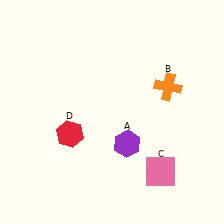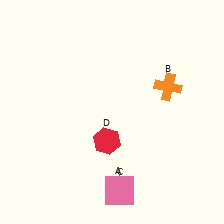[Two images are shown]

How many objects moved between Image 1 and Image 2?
3 objects moved between the two images.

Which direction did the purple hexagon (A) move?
The purple hexagon (A) moved down.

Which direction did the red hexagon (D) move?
The red hexagon (D) moved right.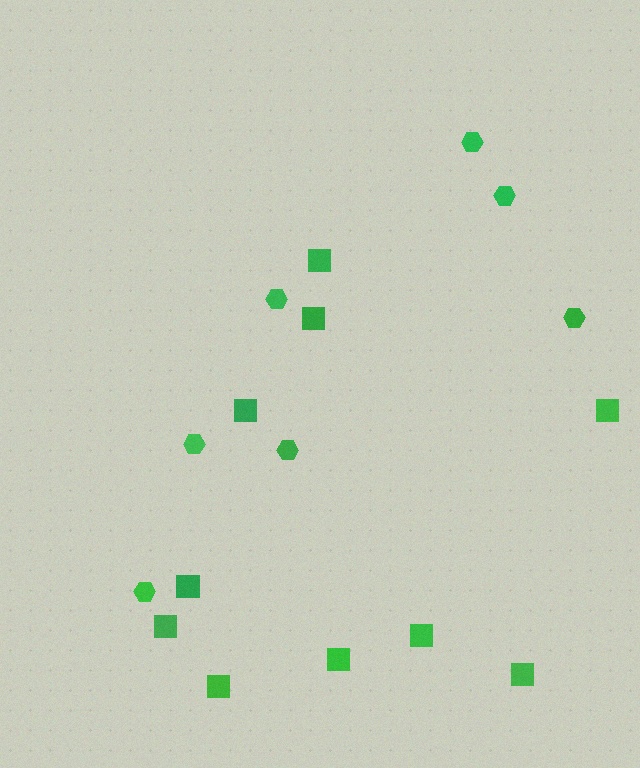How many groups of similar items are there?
There are 2 groups: one group of squares (10) and one group of hexagons (7).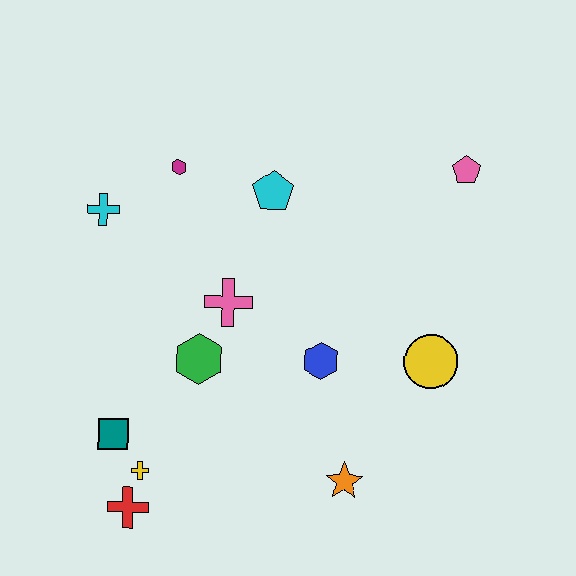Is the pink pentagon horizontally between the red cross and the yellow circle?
No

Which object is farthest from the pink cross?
The pink pentagon is farthest from the pink cross.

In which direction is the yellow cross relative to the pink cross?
The yellow cross is below the pink cross.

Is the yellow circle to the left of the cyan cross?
No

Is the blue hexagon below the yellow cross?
No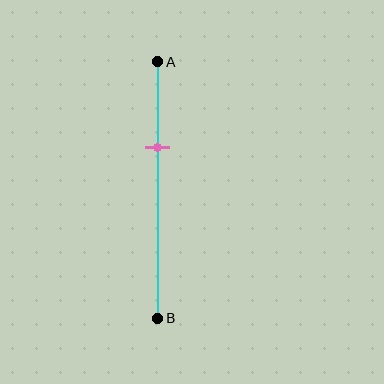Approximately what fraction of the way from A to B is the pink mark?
The pink mark is approximately 35% of the way from A to B.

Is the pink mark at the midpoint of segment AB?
No, the mark is at about 35% from A, not at the 50% midpoint.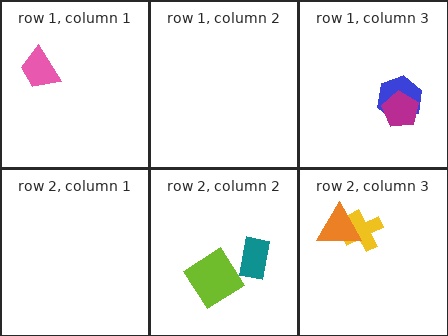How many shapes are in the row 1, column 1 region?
1.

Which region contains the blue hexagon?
The row 1, column 3 region.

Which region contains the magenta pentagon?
The row 1, column 3 region.